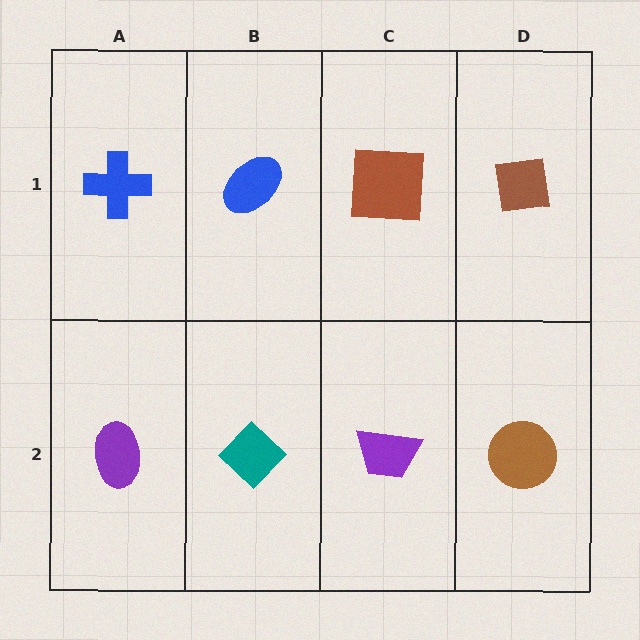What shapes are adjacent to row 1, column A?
A purple ellipse (row 2, column A), a blue ellipse (row 1, column B).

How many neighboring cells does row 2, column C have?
3.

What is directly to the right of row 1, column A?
A blue ellipse.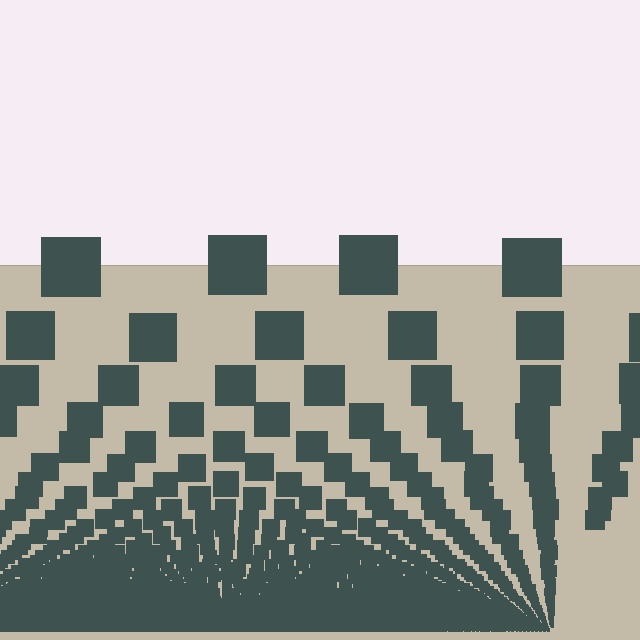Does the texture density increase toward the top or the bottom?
Density increases toward the bottom.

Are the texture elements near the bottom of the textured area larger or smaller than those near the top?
Smaller. The gradient is inverted — elements near the bottom are smaller and denser.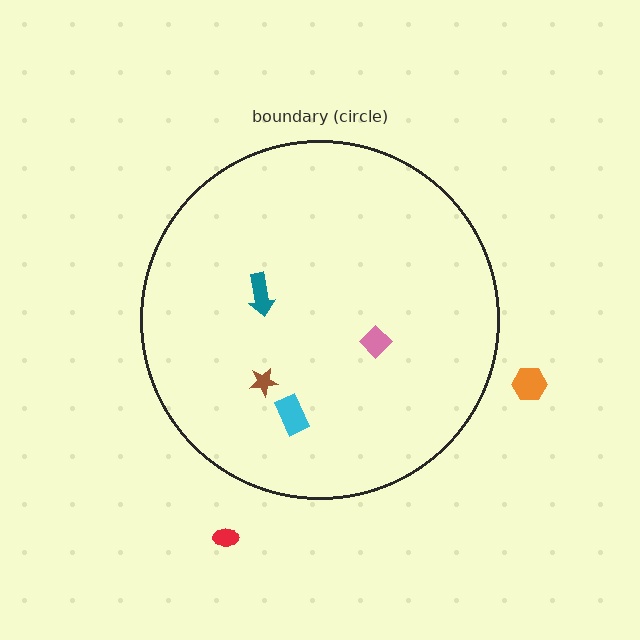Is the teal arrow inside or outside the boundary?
Inside.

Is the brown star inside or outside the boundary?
Inside.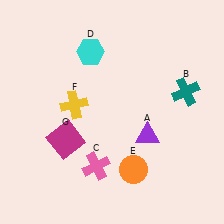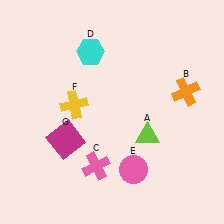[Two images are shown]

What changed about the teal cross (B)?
In Image 1, B is teal. In Image 2, it changed to orange.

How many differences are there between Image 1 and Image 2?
There are 3 differences between the two images.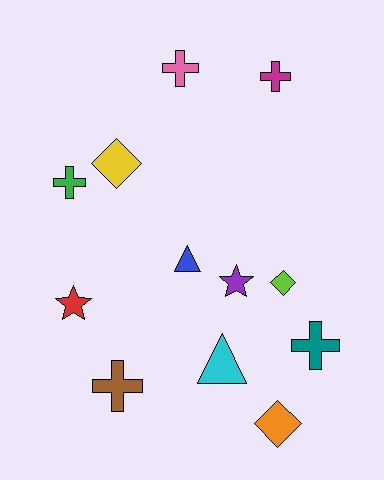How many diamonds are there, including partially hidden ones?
There are 3 diamonds.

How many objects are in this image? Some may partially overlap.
There are 12 objects.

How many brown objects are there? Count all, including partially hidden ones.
There is 1 brown object.